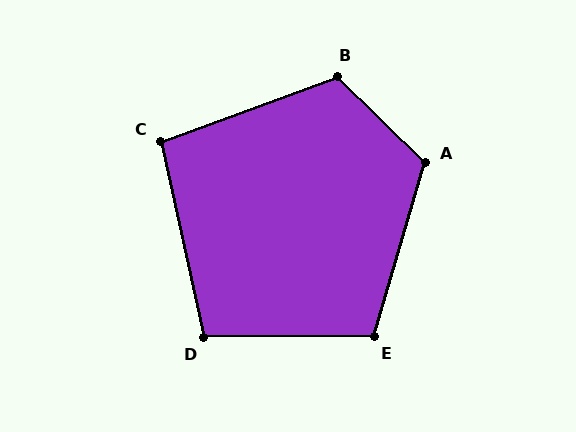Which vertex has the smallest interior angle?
C, at approximately 98 degrees.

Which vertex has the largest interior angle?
A, at approximately 118 degrees.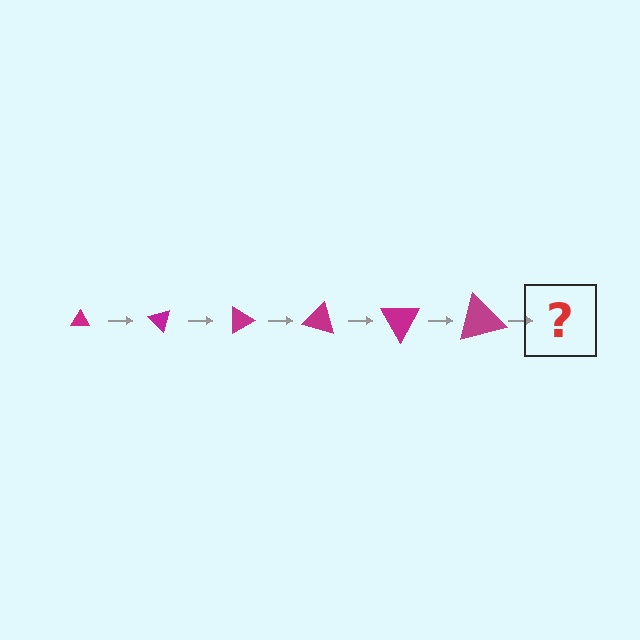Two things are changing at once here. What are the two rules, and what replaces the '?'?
The two rules are that the triangle grows larger each step and it rotates 45 degrees each step. The '?' should be a triangle, larger than the previous one and rotated 270 degrees from the start.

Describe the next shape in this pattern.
It should be a triangle, larger than the previous one and rotated 270 degrees from the start.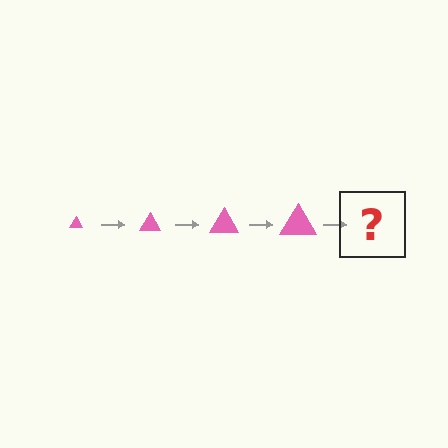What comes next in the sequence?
The next element should be a pink triangle, larger than the previous one.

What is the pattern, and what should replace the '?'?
The pattern is that the triangle gets progressively larger each step. The '?' should be a pink triangle, larger than the previous one.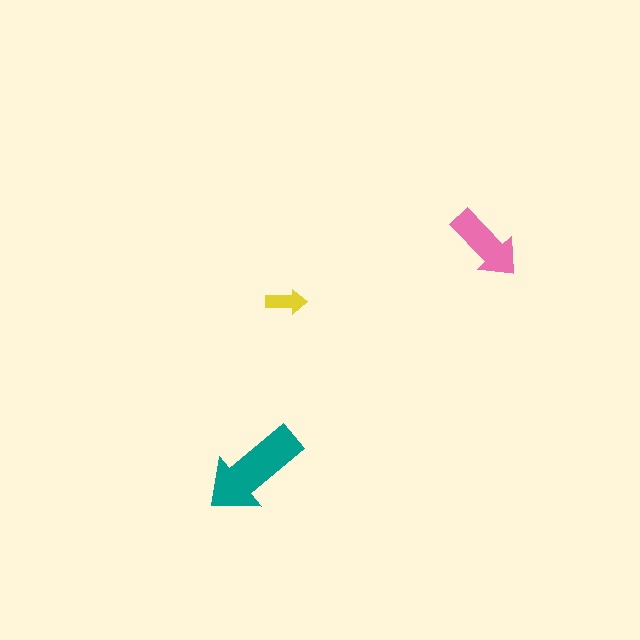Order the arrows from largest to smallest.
the teal one, the pink one, the yellow one.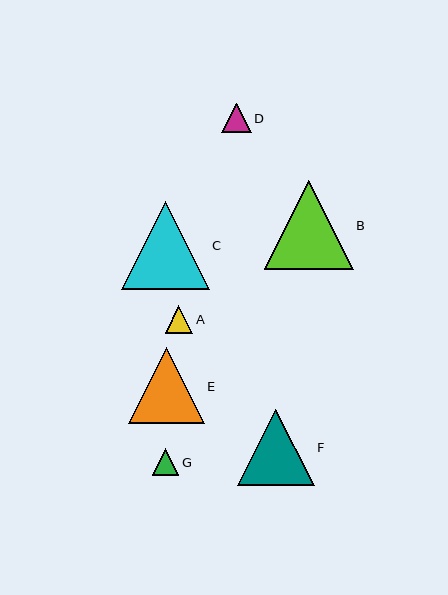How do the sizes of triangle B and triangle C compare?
Triangle B and triangle C are approximately the same size.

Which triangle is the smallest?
Triangle G is the smallest with a size of approximately 26 pixels.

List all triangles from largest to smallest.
From largest to smallest: B, C, F, E, D, A, G.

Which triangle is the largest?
Triangle B is the largest with a size of approximately 89 pixels.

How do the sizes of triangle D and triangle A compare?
Triangle D and triangle A are approximately the same size.